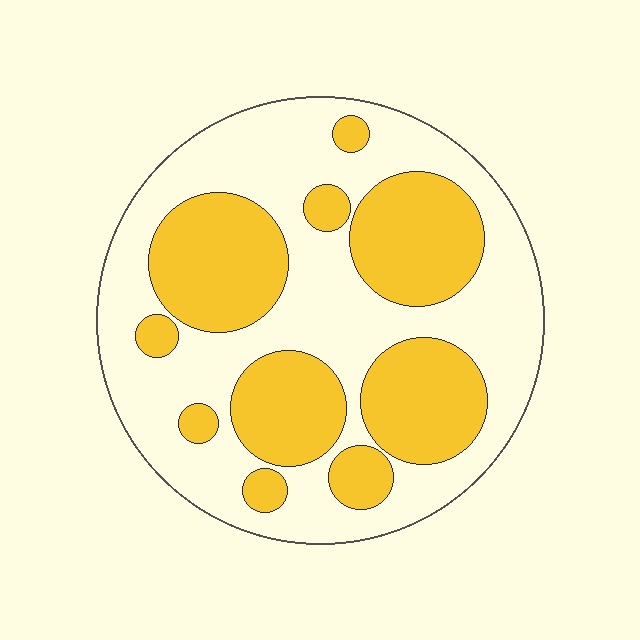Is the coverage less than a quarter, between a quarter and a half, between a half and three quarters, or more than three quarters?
Between a quarter and a half.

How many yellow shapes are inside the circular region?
10.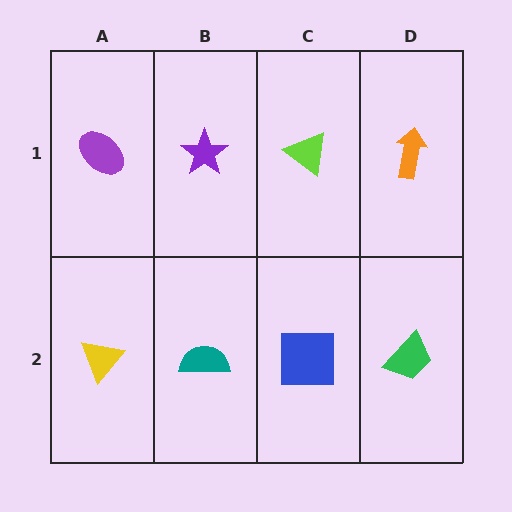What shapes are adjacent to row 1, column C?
A blue square (row 2, column C), a purple star (row 1, column B), an orange arrow (row 1, column D).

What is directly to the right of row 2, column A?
A teal semicircle.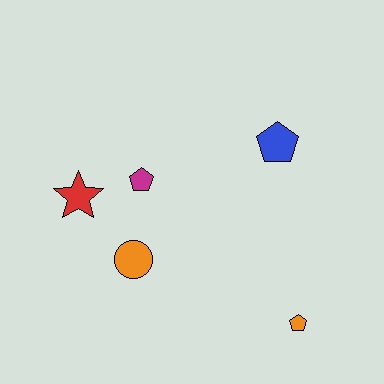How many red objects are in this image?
There is 1 red object.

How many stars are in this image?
There is 1 star.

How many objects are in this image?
There are 5 objects.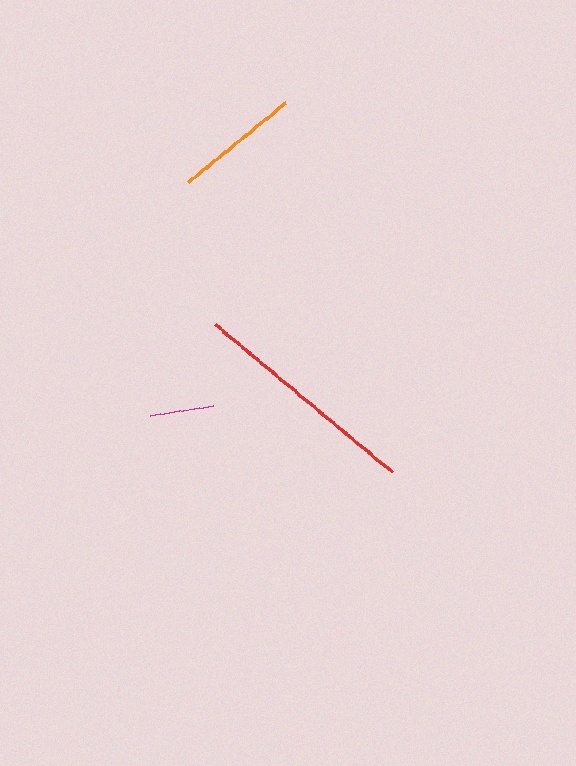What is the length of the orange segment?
The orange segment is approximately 125 pixels long.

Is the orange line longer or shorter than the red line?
The red line is longer than the orange line.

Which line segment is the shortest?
The magenta line is the shortest at approximately 64 pixels.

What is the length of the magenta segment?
The magenta segment is approximately 64 pixels long.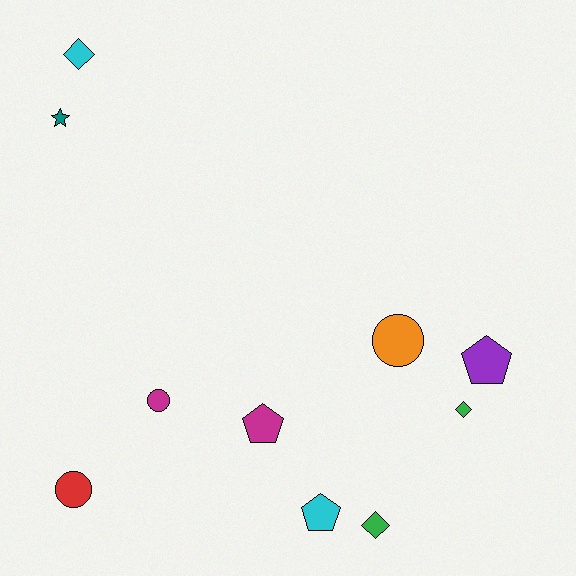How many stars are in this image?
There is 1 star.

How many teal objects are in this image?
There is 1 teal object.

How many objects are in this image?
There are 10 objects.